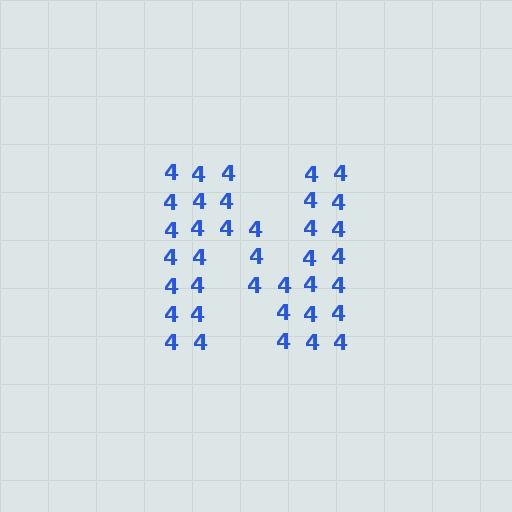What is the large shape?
The large shape is the letter N.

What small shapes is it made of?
It is made of small digit 4's.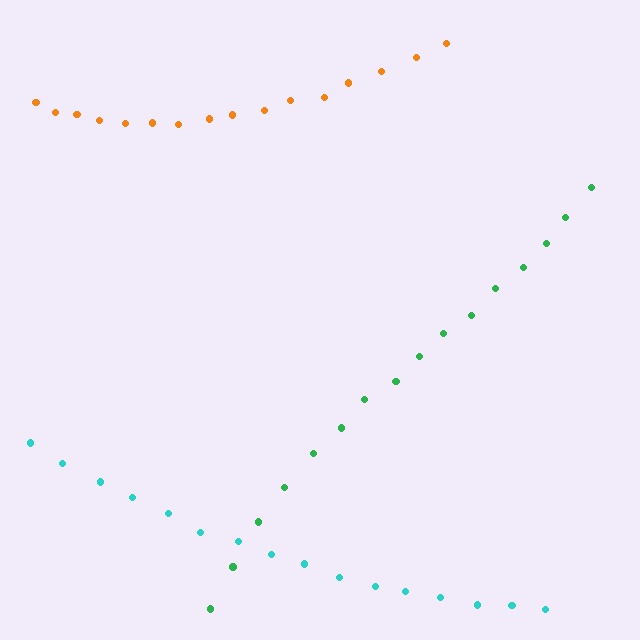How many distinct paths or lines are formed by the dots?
There are 3 distinct paths.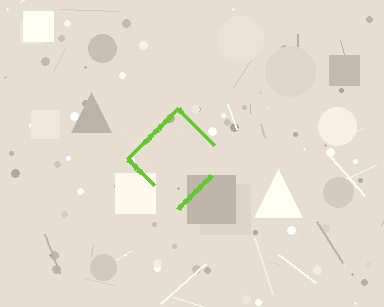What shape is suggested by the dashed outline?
The dashed outline suggests a diamond.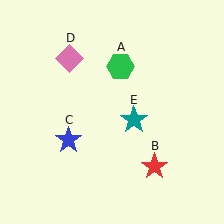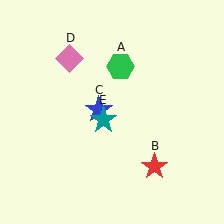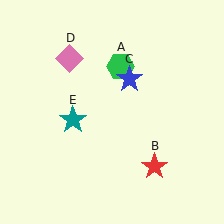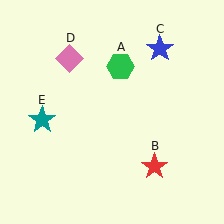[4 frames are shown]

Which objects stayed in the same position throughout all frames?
Green hexagon (object A) and red star (object B) and pink diamond (object D) remained stationary.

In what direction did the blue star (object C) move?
The blue star (object C) moved up and to the right.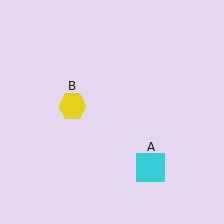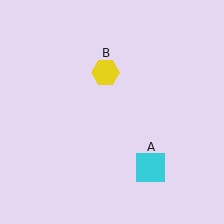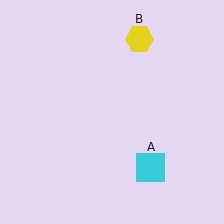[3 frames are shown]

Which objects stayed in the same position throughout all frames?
Cyan square (object A) remained stationary.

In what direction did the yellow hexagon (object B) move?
The yellow hexagon (object B) moved up and to the right.